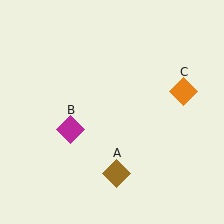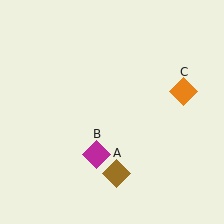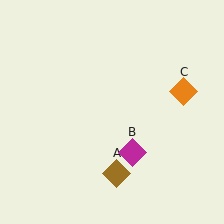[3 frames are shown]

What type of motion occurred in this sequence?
The magenta diamond (object B) rotated counterclockwise around the center of the scene.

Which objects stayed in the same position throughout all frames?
Brown diamond (object A) and orange diamond (object C) remained stationary.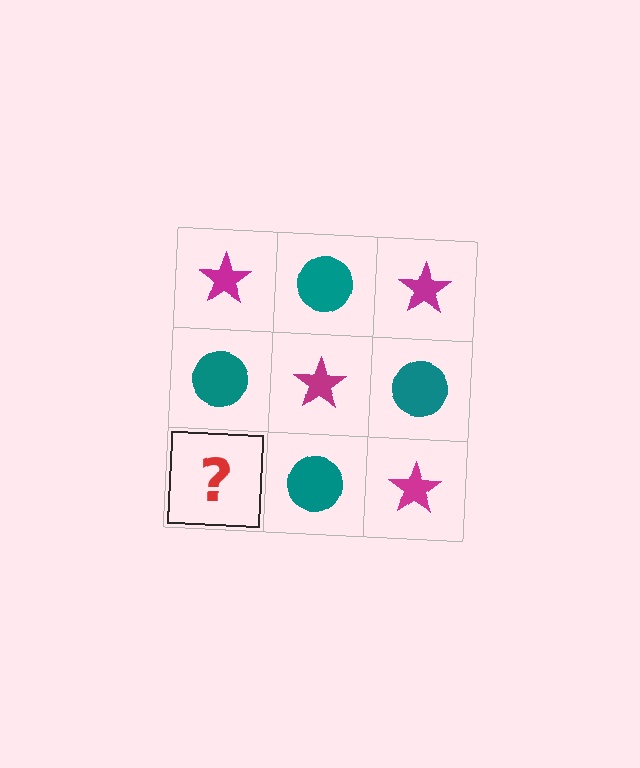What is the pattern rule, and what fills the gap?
The rule is that it alternates magenta star and teal circle in a checkerboard pattern. The gap should be filled with a magenta star.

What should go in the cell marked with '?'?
The missing cell should contain a magenta star.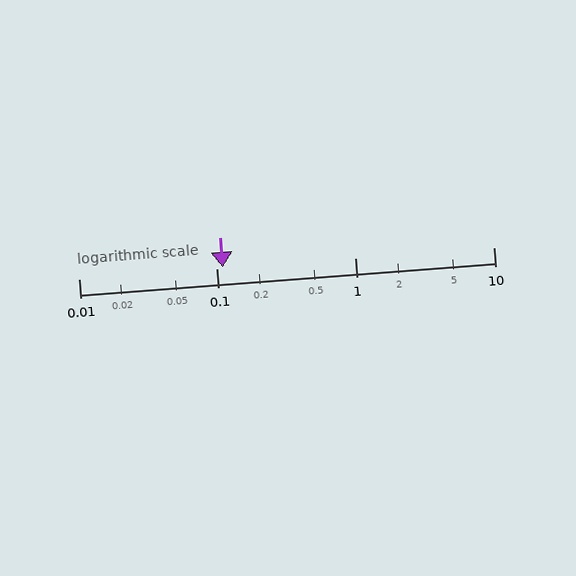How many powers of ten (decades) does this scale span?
The scale spans 3 decades, from 0.01 to 10.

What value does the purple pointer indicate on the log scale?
The pointer indicates approximately 0.11.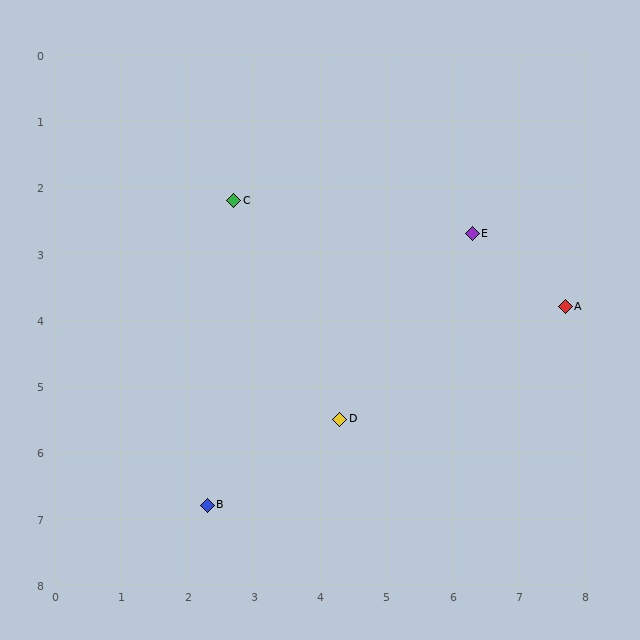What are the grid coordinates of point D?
Point D is at approximately (4.3, 5.5).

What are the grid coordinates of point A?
Point A is at approximately (7.7, 3.8).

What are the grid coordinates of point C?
Point C is at approximately (2.7, 2.2).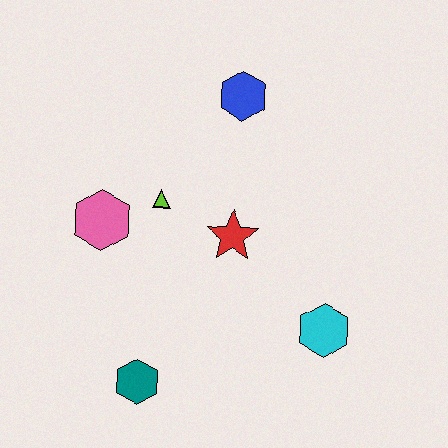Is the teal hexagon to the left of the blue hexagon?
Yes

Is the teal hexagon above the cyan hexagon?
No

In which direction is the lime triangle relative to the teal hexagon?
The lime triangle is above the teal hexagon.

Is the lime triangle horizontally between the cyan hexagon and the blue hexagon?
No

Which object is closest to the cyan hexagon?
The red star is closest to the cyan hexagon.